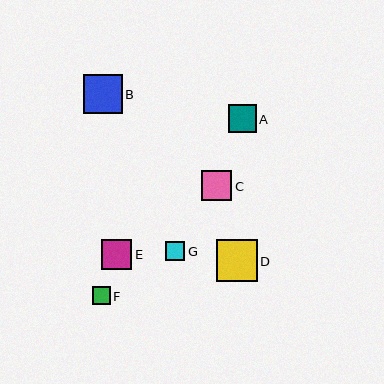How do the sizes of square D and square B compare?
Square D and square B are approximately the same size.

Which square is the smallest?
Square F is the smallest with a size of approximately 18 pixels.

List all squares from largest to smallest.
From largest to smallest: D, B, C, E, A, G, F.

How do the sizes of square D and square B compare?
Square D and square B are approximately the same size.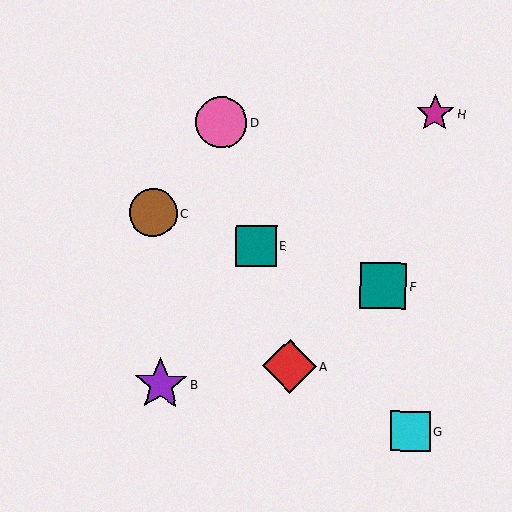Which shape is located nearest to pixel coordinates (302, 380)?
The red diamond (labeled A) at (289, 366) is nearest to that location.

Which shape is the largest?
The red diamond (labeled A) is the largest.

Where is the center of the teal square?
The center of the teal square is at (383, 286).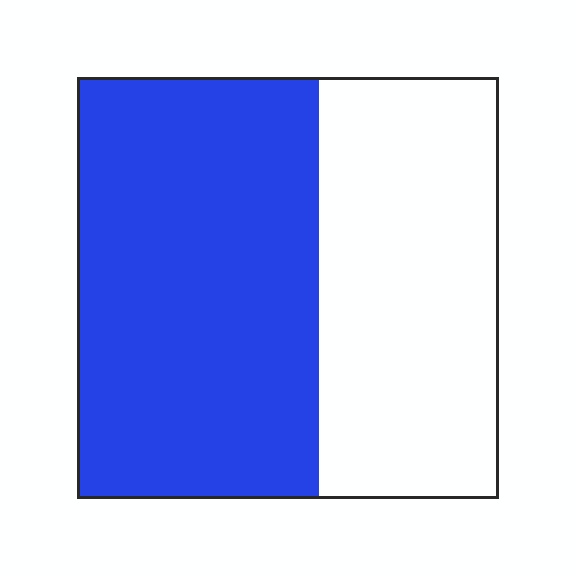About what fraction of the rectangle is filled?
About three fifths (3/5).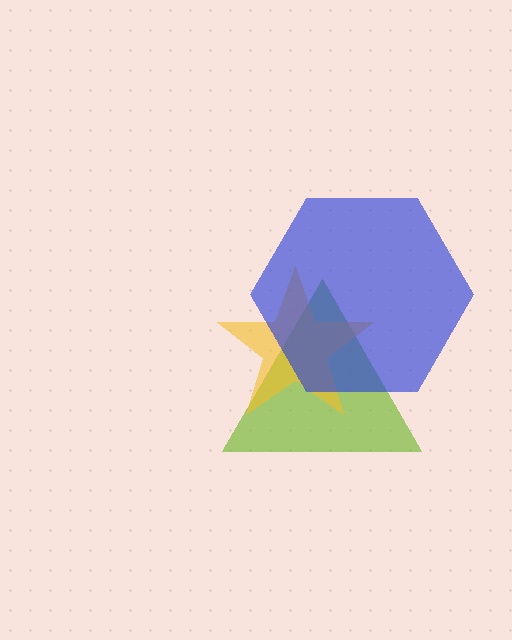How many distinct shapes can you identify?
There are 3 distinct shapes: a lime triangle, a yellow star, a blue hexagon.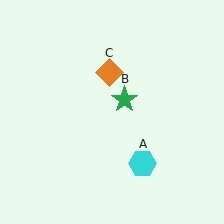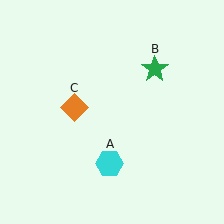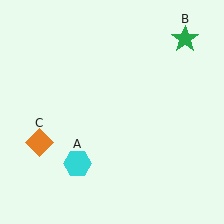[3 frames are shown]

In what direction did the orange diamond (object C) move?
The orange diamond (object C) moved down and to the left.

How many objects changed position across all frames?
3 objects changed position: cyan hexagon (object A), green star (object B), orange diamond (object C).